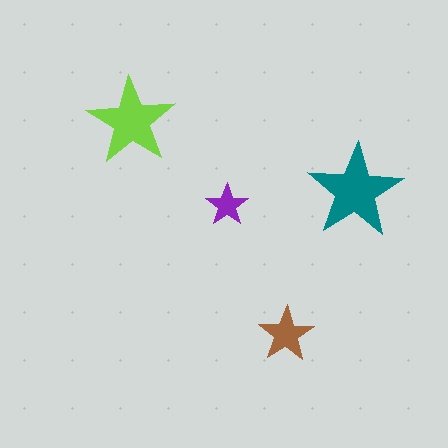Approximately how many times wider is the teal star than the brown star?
About 1.5 times wider.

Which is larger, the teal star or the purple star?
The teal one.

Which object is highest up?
The lime star is topmost.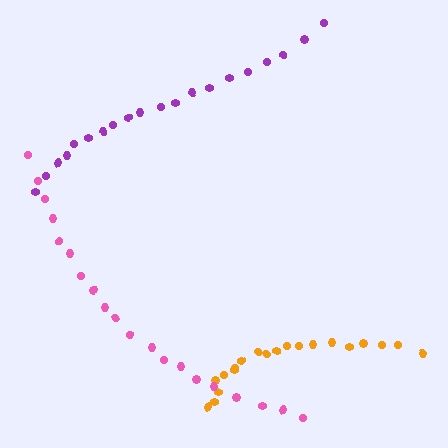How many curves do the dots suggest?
There are 3 distinct paths.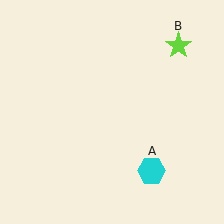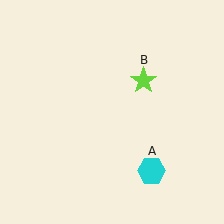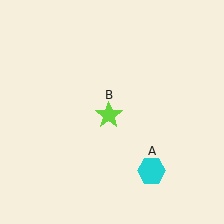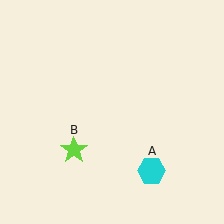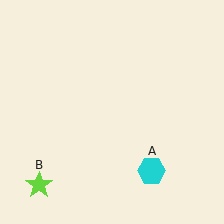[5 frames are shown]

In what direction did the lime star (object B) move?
The lime star (object B) moved down and to the left.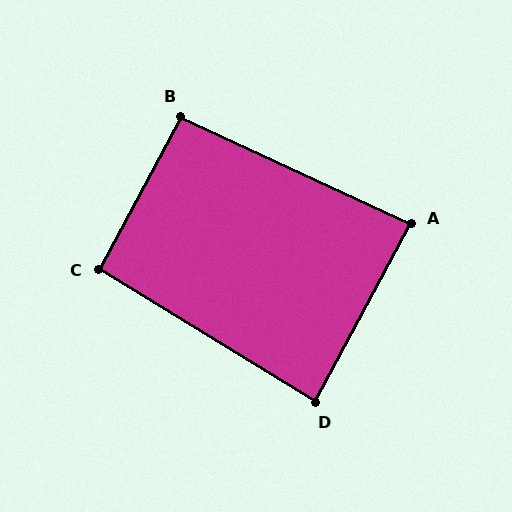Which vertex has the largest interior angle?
B, at approximately 94 degrees.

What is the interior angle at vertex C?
Approximately 93 degrees (approximately right).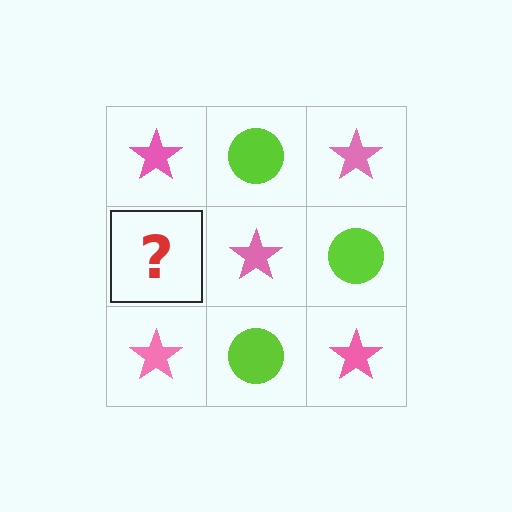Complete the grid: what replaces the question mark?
The question mark should be replaced with a lime circle.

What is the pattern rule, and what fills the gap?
The rule is that it alternates pink star and lime circle in a checkerboard pattern. The gap should be filled with a lime circle.